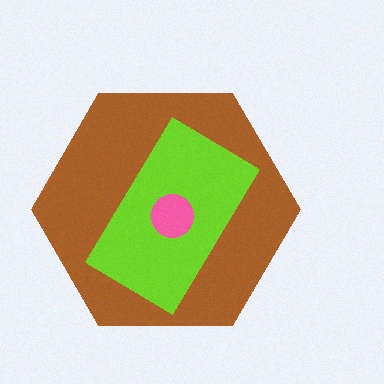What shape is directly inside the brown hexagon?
The lime rectangle.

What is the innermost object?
The pink circle.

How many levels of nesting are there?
3.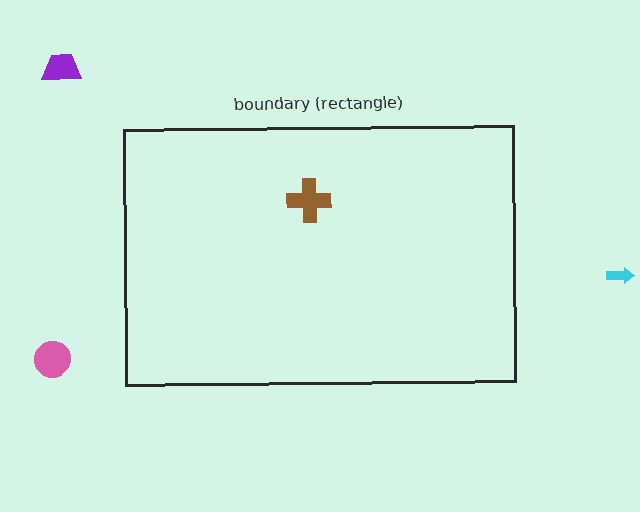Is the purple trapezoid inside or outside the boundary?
Outside.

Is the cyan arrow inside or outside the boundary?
Outside.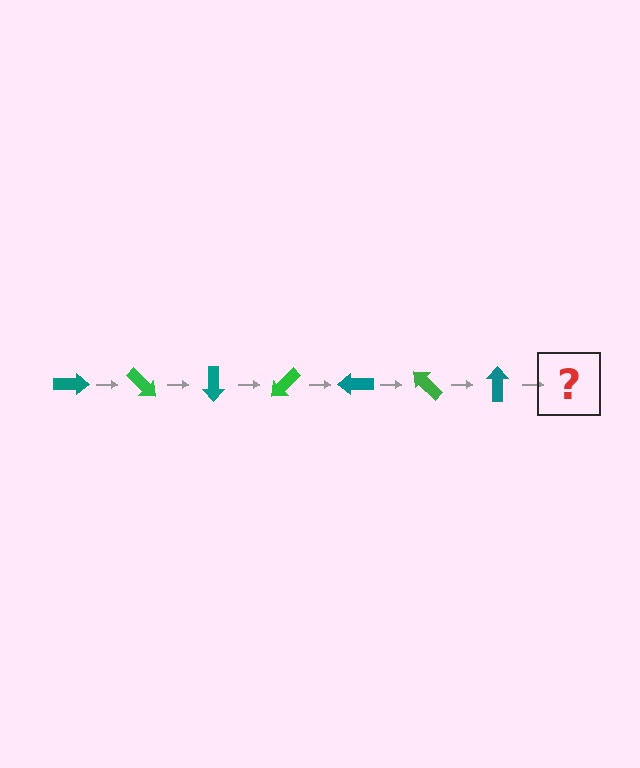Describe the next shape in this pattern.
It should be a green arrow, rotated 315 degrees from the start.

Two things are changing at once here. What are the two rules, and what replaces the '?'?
The two rules are that it rotates 45 degrees each step and the color cycles through teal and green. The '?' should be a green arrow, rotated 315 degrees from the start.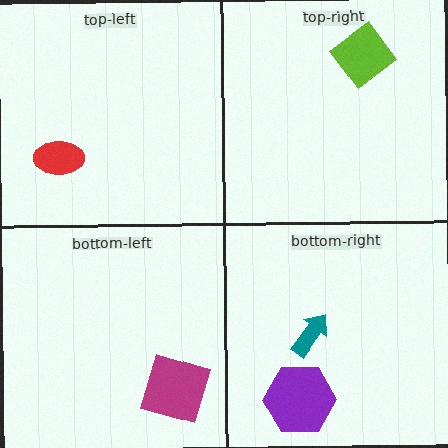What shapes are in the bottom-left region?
The magenta square.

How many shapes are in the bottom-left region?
1.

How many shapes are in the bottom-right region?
2.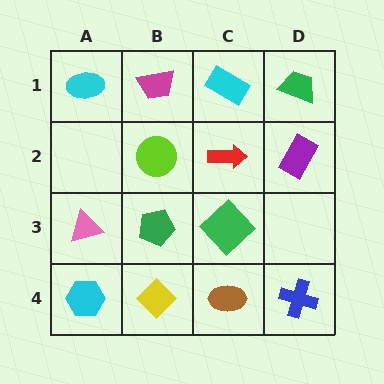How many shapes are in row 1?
4 shapes.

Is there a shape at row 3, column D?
No, that cell is empty.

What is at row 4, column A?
A cyan hexagon.